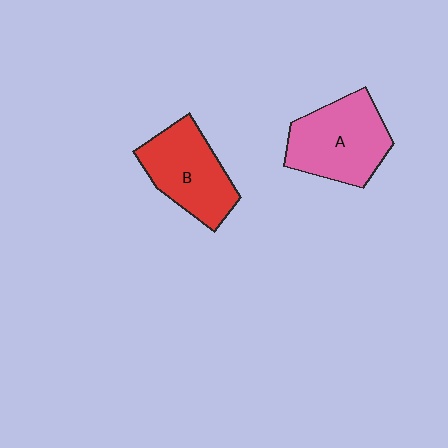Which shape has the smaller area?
Shape B (red).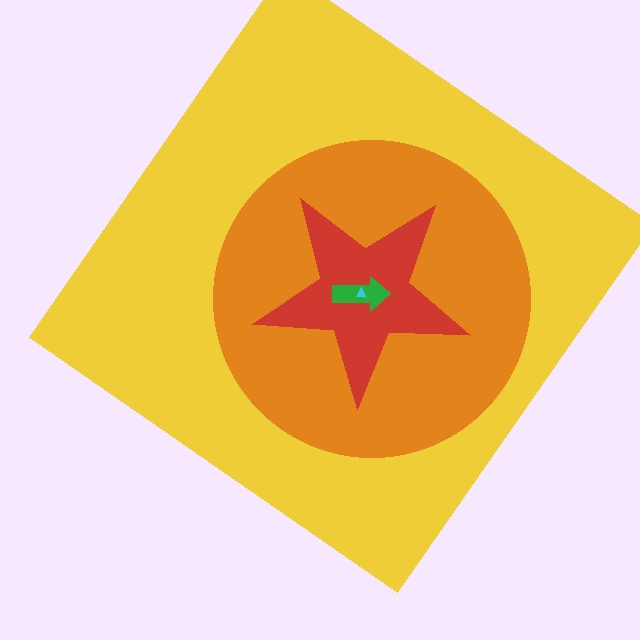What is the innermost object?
The cyan triangle.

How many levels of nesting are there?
5.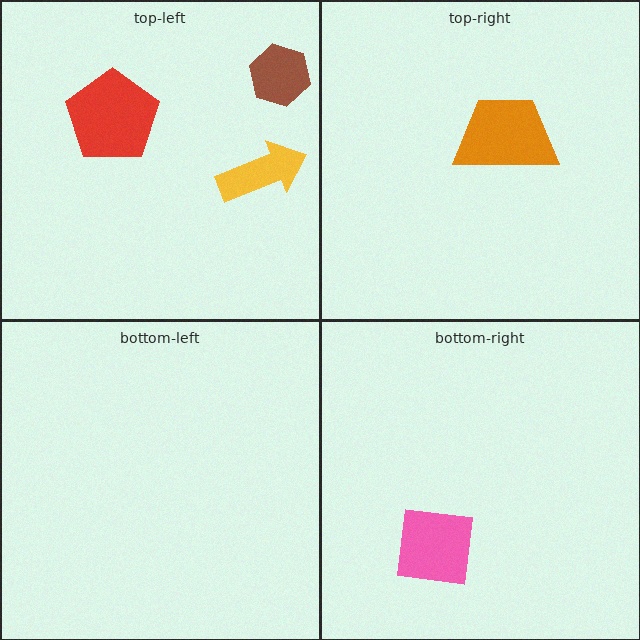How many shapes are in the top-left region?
3.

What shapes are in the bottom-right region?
The pink square.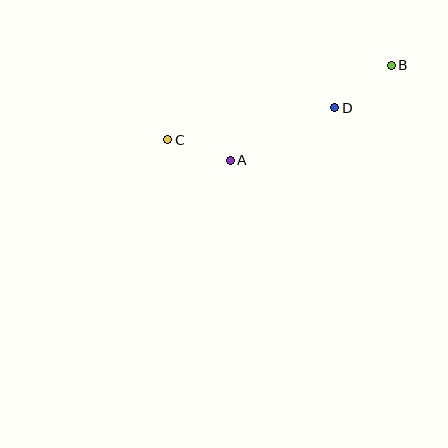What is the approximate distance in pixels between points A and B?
The distance between A and B is approximately 187 pixels.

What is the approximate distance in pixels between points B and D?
The distance between B and D is approximately 70 pixels.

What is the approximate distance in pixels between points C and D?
The distance between C and D is approximately 170 pixels.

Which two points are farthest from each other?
Points B and C are farthest from each other.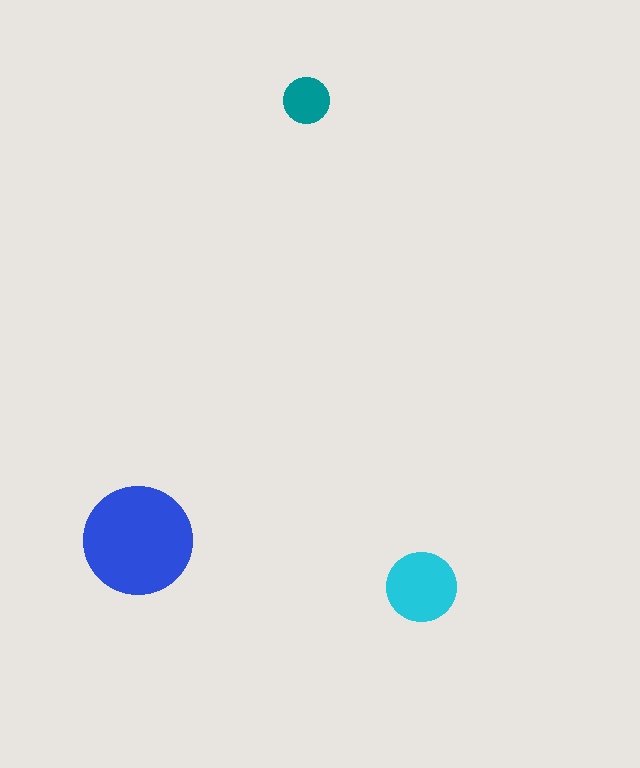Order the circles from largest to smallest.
the blue one, the cyan one, the teal one.